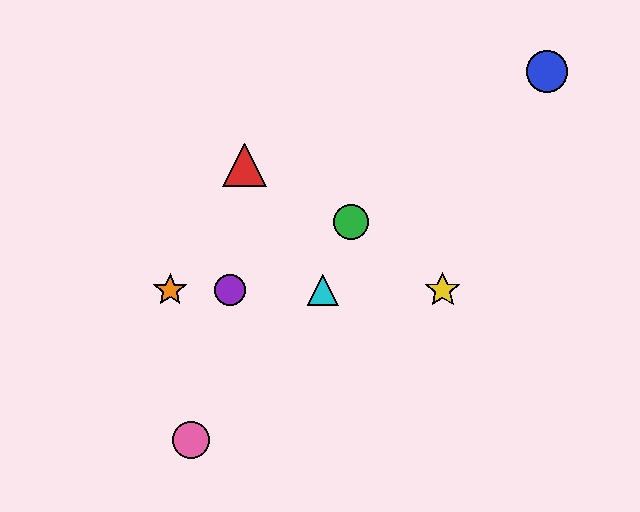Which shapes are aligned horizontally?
The yellow star, the purple circle, the orange star, the cyan triangle are aligned horizontally.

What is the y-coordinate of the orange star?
The orange star is at y≈290.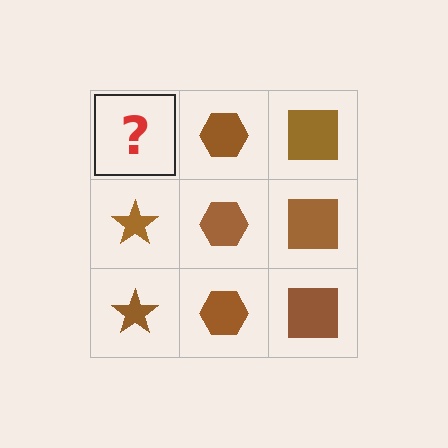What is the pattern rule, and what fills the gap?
The rule is that each column has a consistent shape. The gap should be filled with a brown star.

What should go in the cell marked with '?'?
The missing cell should contain a brown star.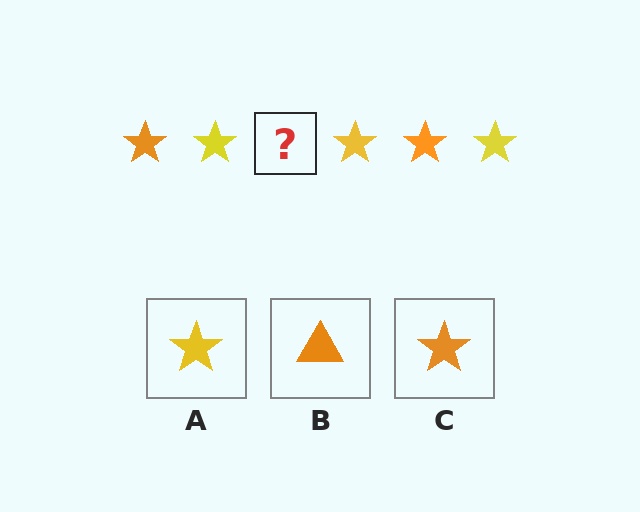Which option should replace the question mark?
Option C.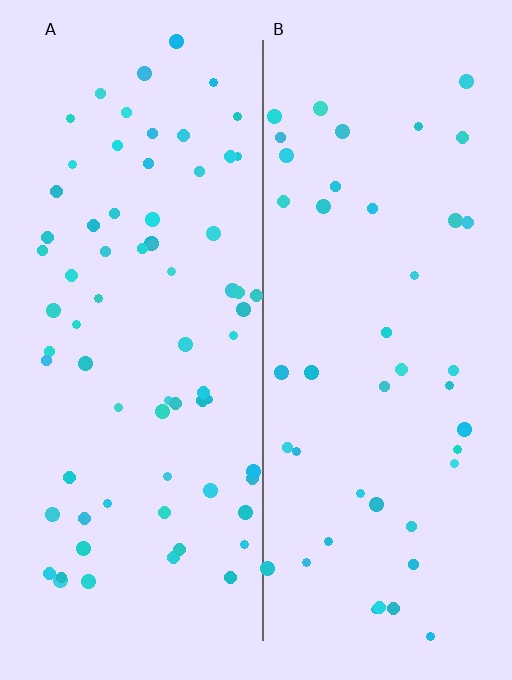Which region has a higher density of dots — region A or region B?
A (the left).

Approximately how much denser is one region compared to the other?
Approximately 1.6× — region A over region B.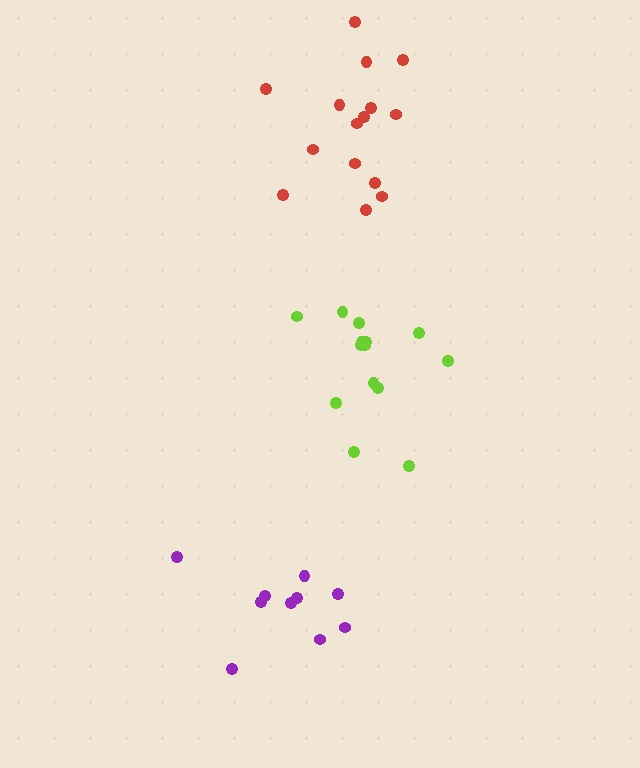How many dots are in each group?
Group 1: 15 dots, Group 2: 10 dots, Group 3: 14 dots (39 total).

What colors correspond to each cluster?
The clusters are colored: red, purple, lime.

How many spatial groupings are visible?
There are 3 spatial groupings.